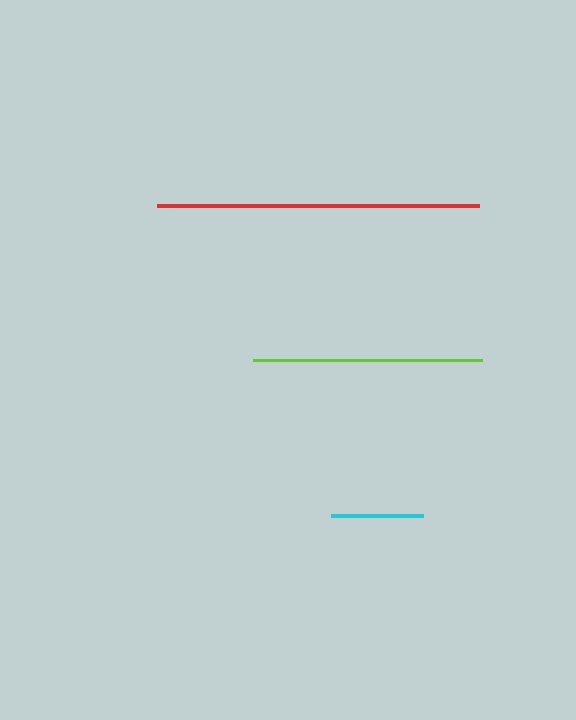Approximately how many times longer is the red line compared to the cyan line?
The red line is approximately 3.5 times the length of the cyan line.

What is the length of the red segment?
The red segment is approximately 323 pixels long.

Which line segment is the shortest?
The cyan line is the shortest at approximately 93 pixels.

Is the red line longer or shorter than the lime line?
The red line is longer than the lime line.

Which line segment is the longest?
The red line is the longest at approximately 323 pixels.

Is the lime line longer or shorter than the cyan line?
The lime line is longer than the cyan line.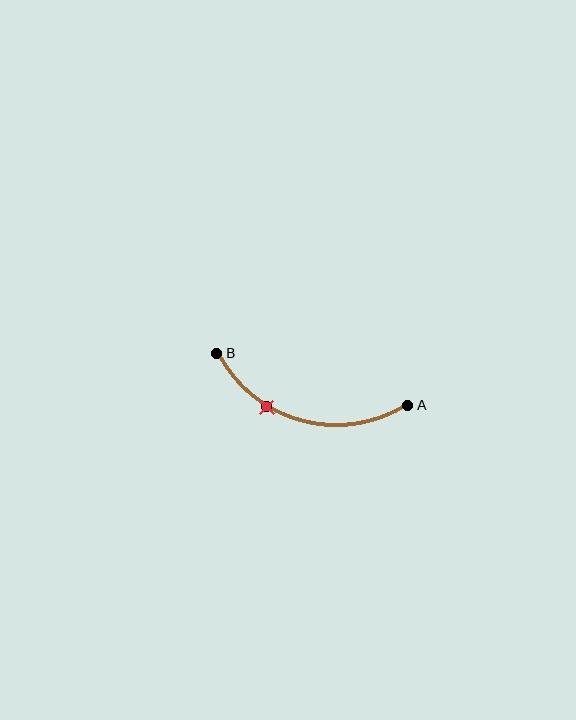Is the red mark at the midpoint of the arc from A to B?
No. The red mark lies on the arc but is closer to endpoint B. The arc midpoint would be at the point on the curve equidistant along the arc from both A and B.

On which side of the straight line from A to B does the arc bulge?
The arc bulges below the straight line connecting A and B.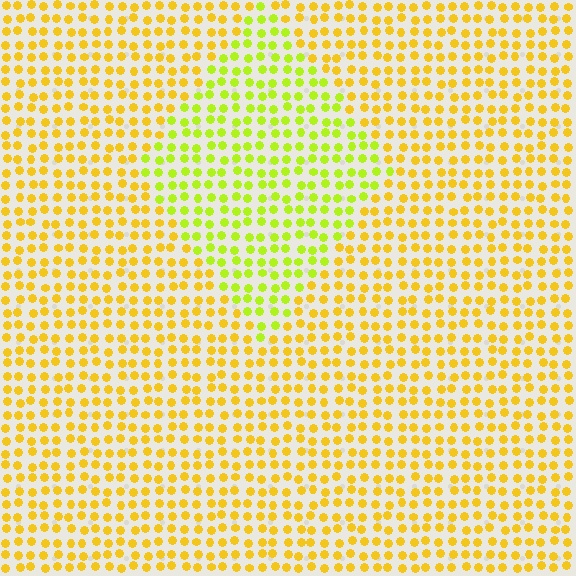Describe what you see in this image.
The image is filled with small yellow elements in a uniform arrangement. A diamond-shaped region is visible where the elements are tinted to a slightly different hue, forming a subtle color boundary.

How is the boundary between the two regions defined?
The boundary is defined purely by a slight shift in hue (about 32 degrees). Spacing, size, and orientation are identical on both sides.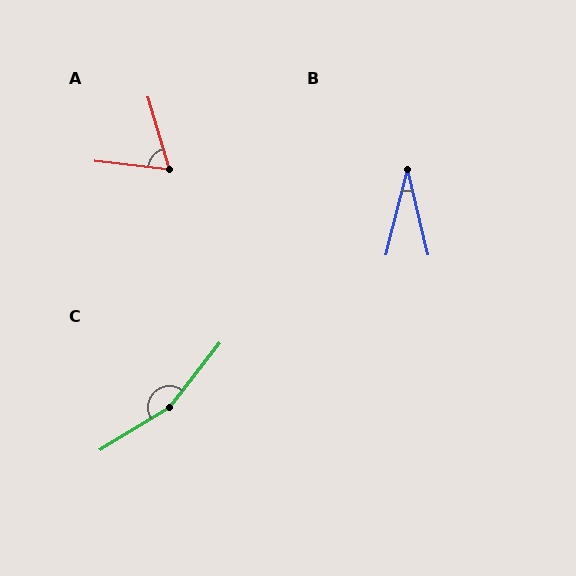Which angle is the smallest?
B, at approximately 28 degrees.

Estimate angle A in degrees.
Approximately 67 degrees.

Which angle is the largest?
C, at approximately 159 degrees.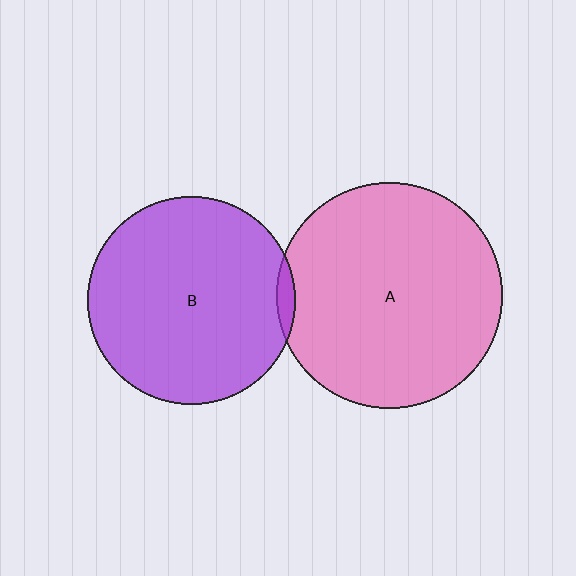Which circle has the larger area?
Circle A (pink).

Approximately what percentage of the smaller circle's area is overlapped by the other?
Approximately 5%.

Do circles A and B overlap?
Yes.